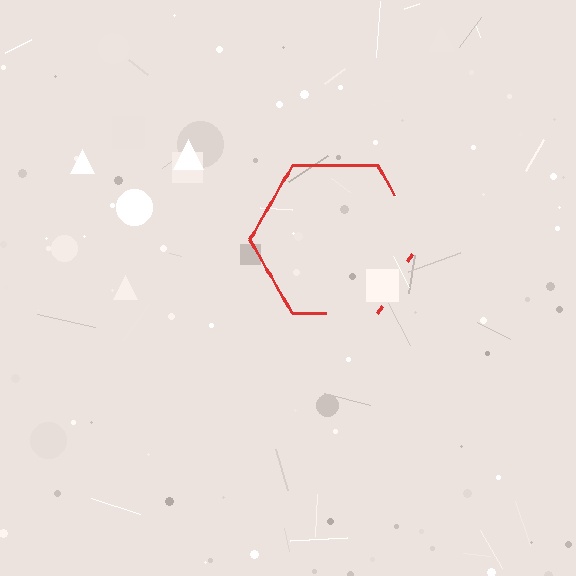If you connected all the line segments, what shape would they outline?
They would outline a hexagon.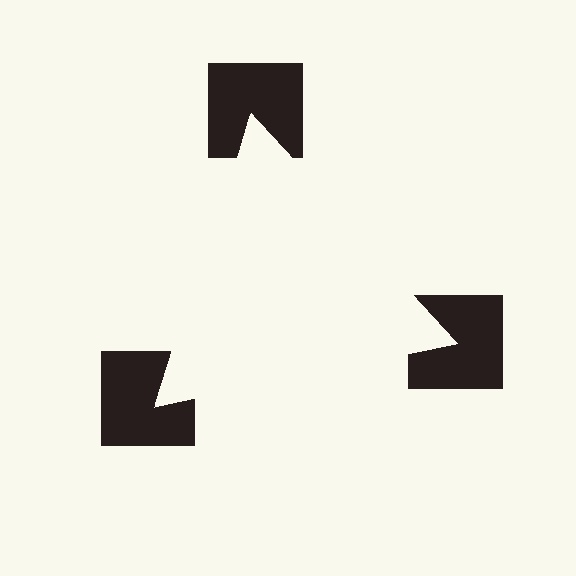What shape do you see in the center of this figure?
An illusory triangle — its edges are inferred from the aligned wedge cuts in the notched squares, not physically drawn.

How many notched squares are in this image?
There are 3 — one at each vertex of the illusory triangle.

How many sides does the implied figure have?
3 sides.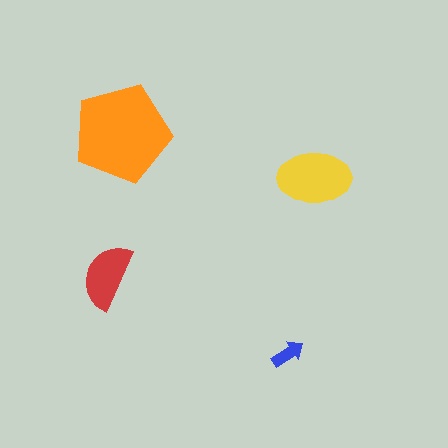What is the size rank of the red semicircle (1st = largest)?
3rd.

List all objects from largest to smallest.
The orange pentagon, the yellow ellipse, the red semicircle, the blue arrow.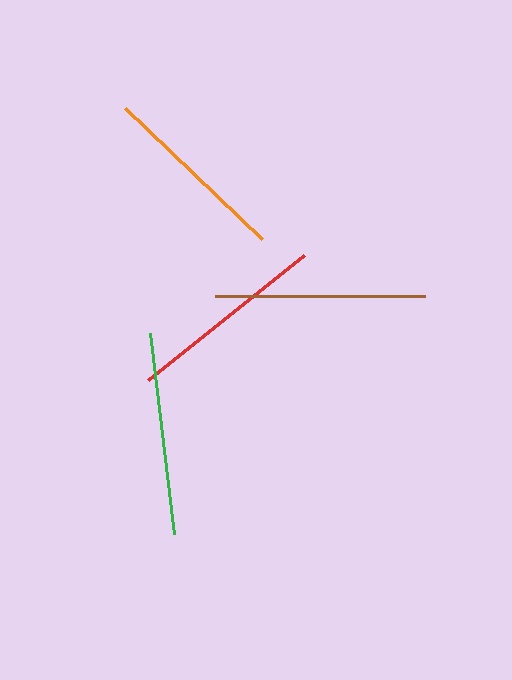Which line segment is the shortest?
The orange line is the shortest at approximately 189 pixels.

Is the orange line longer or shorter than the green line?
The green line is longer than the orange line.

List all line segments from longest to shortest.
From longest to shortest: brown, green, red, orange.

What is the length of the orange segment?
The orange segment is approximately 189 pixels long.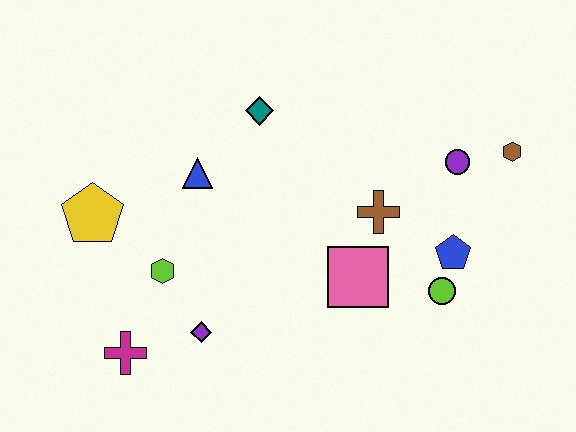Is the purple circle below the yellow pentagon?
No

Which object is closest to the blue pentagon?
The lime circle is closest to the blue pentagon.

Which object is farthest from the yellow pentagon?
The brown hexagon is farthest from the yellow pentagon.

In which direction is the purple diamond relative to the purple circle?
The purple diamond is to the left of the purple circle.